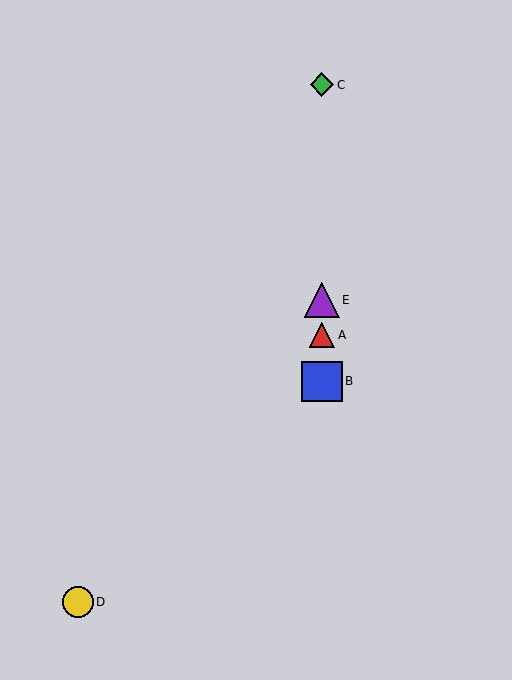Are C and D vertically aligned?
No, C is at x≈322 and D is at x≈78.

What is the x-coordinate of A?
Object A is at x≈322.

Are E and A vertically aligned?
Yes, both are at x≈322.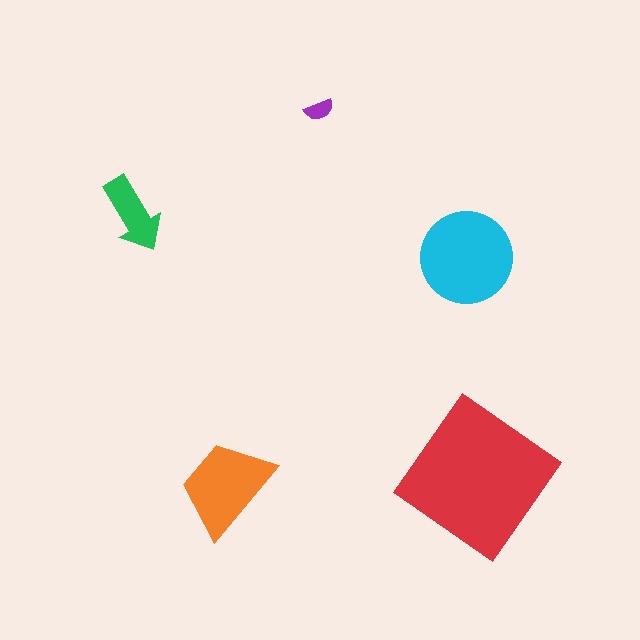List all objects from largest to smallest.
The red diamond, the cyan circle, the orange trapezoid, the green arrow, the purple semicircle.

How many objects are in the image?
There are 5 objects in the image.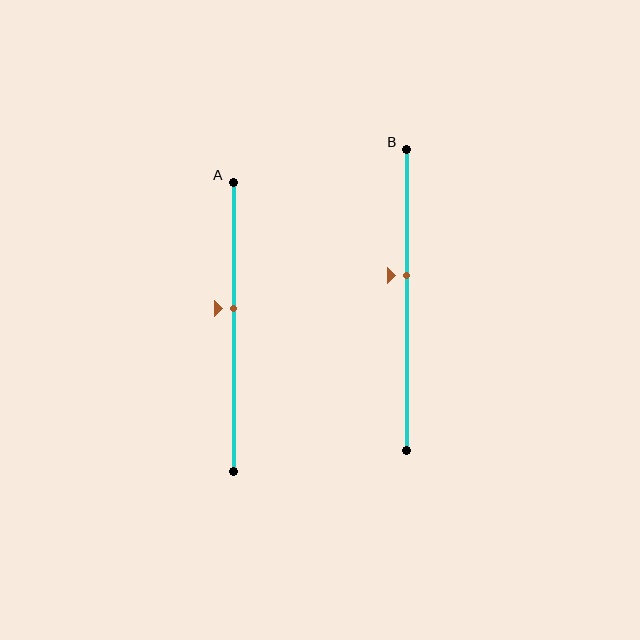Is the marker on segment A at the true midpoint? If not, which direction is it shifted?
No, the marker on segment A is shifted upward by about 7% of the segment length.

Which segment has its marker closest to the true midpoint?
Segment A has its marker closest to the true midpoint.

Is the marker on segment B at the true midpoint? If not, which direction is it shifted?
No, the marker on segment B is shifted upward by about 8% of the segment length.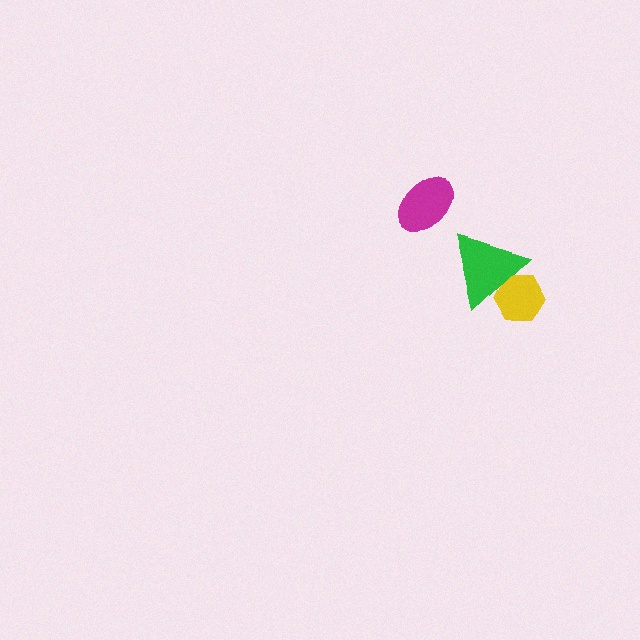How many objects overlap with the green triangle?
1 object overlaps with the green triangle.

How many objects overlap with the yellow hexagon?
1 object overlaps with the yellow hexagon.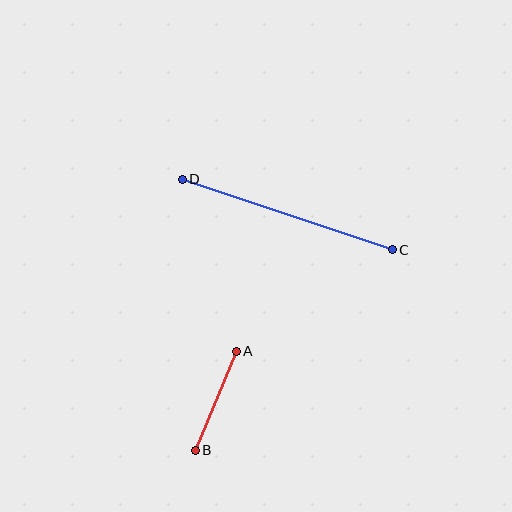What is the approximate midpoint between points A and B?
The midpoint is at approximately (216, 401) pixels.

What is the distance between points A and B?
The distance is approximately 107 pixels.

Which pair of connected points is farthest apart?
Points C and D are farthest apart.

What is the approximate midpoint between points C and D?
The midpoint is at approximately (287, 214) pixels.